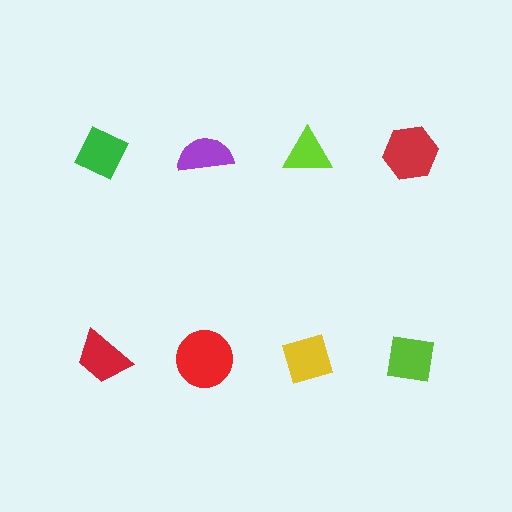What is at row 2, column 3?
A yellow diamond.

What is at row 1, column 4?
A red hexagon.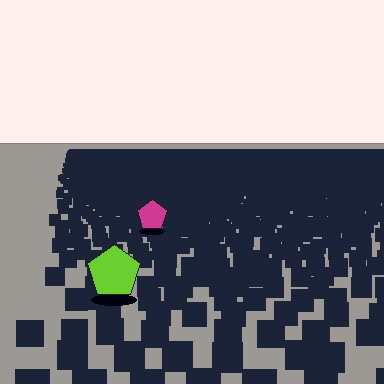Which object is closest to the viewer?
The lime pentagon is closest. The texture marks near it are larger and more spread out.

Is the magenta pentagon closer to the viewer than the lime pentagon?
No. The lime pentagon is closer — you can tell from the texture gradient: the ground texture is coarser near it.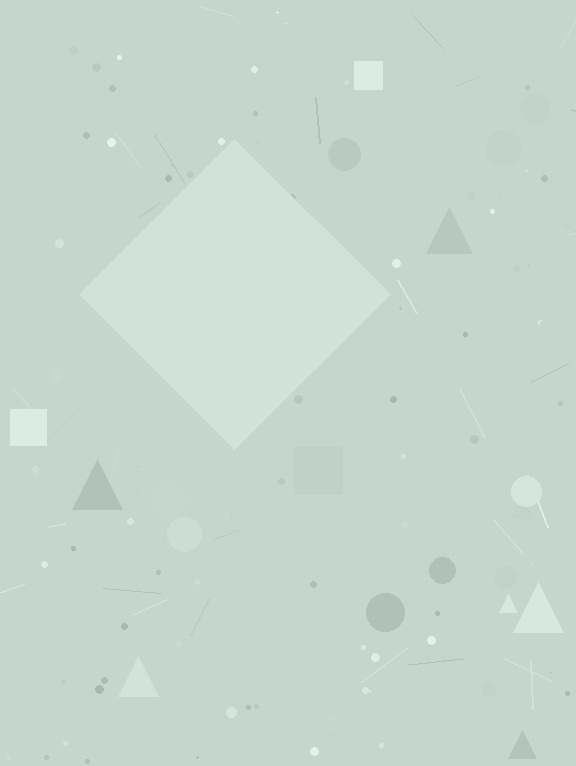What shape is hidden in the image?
A diamond is hidden in the image.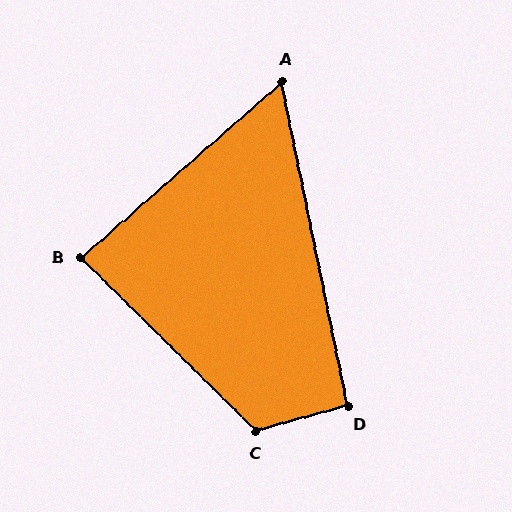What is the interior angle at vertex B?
Approximately 86 degrees (approximately right).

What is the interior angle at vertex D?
Approximately 94 degrees (approximately right).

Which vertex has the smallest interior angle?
A, at approximately 60 degrees.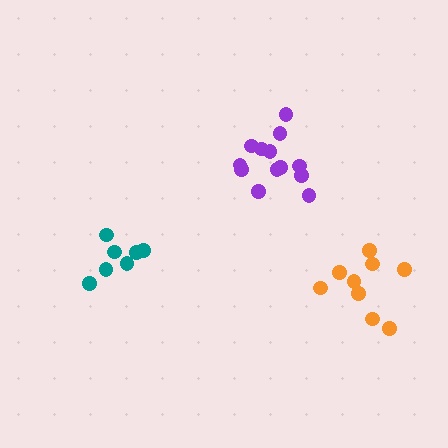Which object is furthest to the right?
The orange cluster is rightmost.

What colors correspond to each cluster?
The clusters are colored: teal, orange, purple.